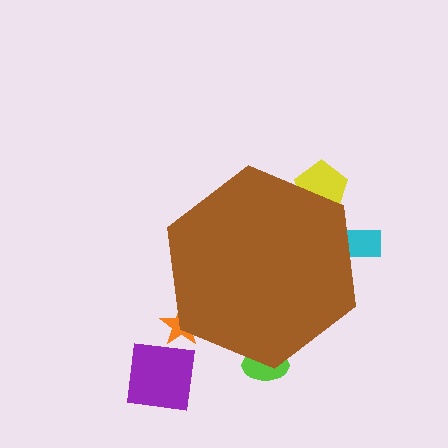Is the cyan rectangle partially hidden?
Yes, the cyan rectangle is partially hidden behind the brown hexagon.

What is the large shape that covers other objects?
A brown hexagon.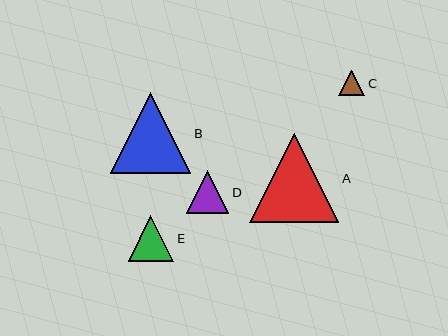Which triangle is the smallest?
Triangle C is the smallest with a size of approximately 26 pixels.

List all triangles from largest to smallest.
From largest to smallest: A, B, E, D, C.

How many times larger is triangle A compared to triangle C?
Triangle A is approximately 3.4 times the size of triangle C.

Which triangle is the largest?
Triangle A is the largest with a size of approximately 89 pixels.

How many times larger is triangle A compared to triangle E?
Triangle A is approximately 2.0 times the size of triangle E.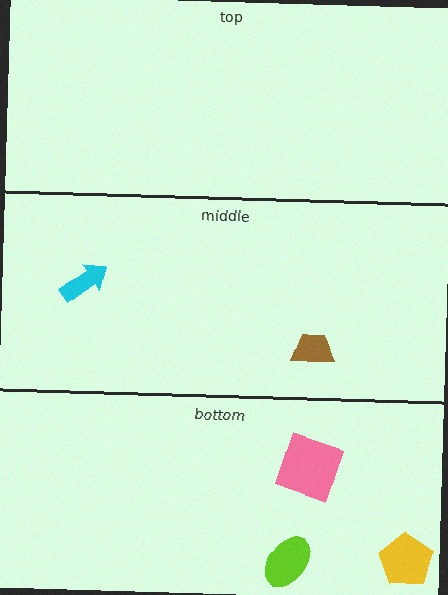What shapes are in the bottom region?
The pink square, the yellow pentagon, the lime ellipse.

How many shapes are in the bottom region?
3.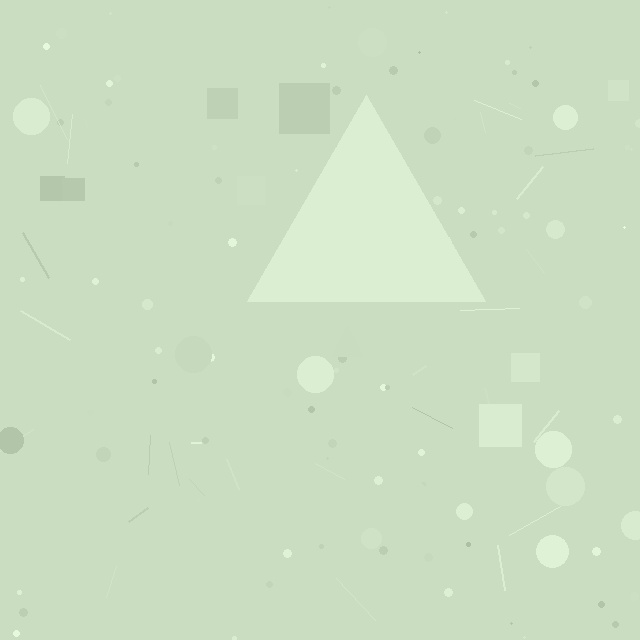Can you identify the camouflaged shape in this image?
The camouflaged shape is a triangle.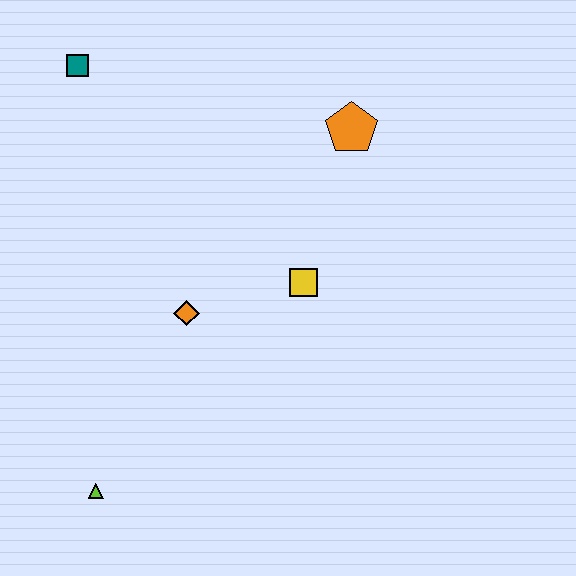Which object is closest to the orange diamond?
The yellow square is closest to the orange diamond.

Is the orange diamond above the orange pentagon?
No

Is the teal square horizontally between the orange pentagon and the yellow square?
No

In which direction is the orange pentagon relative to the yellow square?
The orange pentagon is above the yellow square.